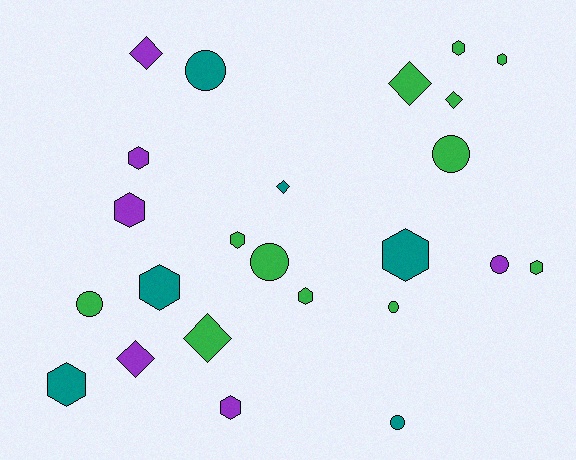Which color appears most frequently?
Green, with 12 objects.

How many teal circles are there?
There are 2 teal circles.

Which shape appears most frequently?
Hexagon, with 11 objects.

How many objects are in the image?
There are 24 objects.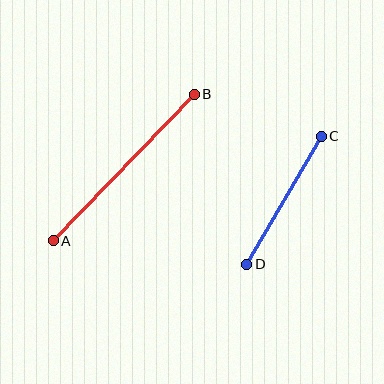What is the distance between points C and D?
The distance is approximately 149 pixels.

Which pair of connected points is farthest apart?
Points A and B are farthest apart.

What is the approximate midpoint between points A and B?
The midpoint is at approximately (124, 167) pixels.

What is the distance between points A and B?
The distance is approximately 204 pixels.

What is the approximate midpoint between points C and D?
The midpoint is at approximately (284, 200) pixels.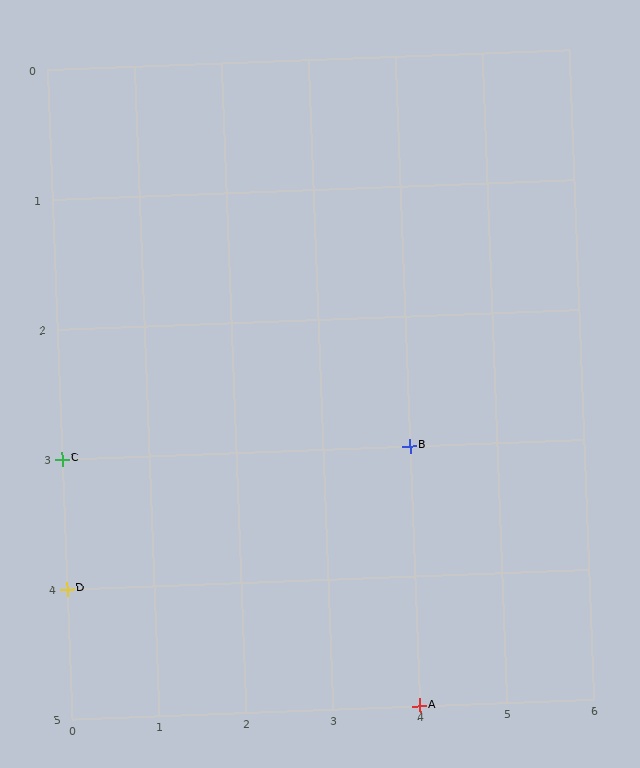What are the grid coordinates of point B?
Point B is at grid coordinates (4, 3).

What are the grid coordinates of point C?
Point C is at grid coordinates (0, 3).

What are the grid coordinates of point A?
Point A is at grid coordinates (4, 5).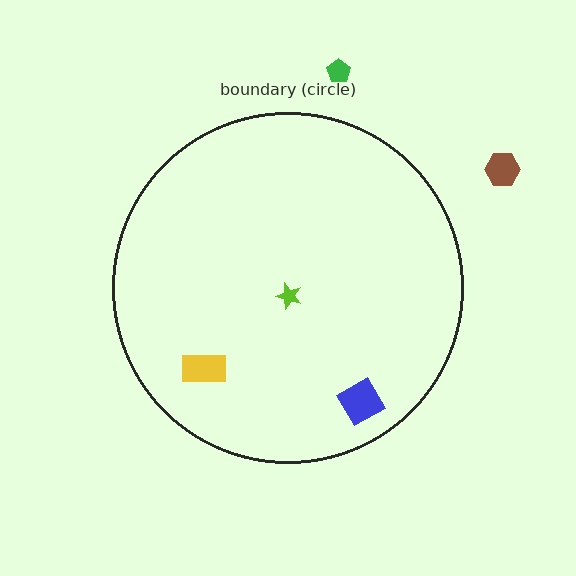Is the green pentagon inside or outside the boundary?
Outside.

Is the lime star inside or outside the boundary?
Inside.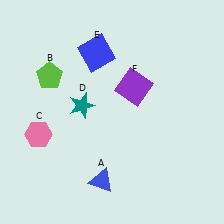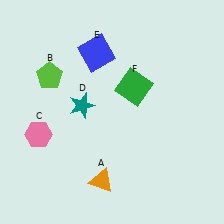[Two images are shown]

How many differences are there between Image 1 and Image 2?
There are 2 differences between the two images.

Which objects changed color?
A changed from blue to orange. F changed from purple to green.